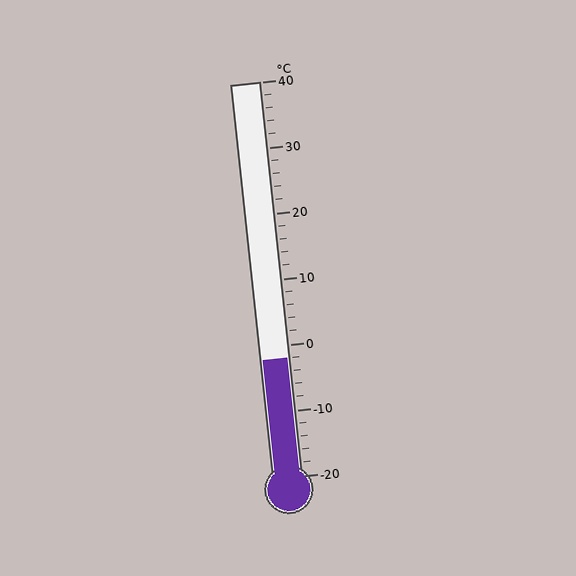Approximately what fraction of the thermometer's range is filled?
The thermometer is filled to approximately 30% of its range.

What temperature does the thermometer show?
The thermometer shows approximately -2°C.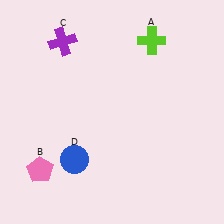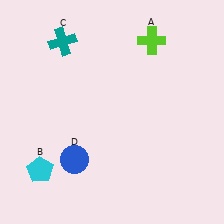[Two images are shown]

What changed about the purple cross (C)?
In Image 1, C is purple. In Image 2, it changed to teal.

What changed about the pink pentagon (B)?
In Image 1, B is pink. In Image 2, it changed to cyan.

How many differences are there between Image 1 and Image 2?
There are 2 differences between the two images.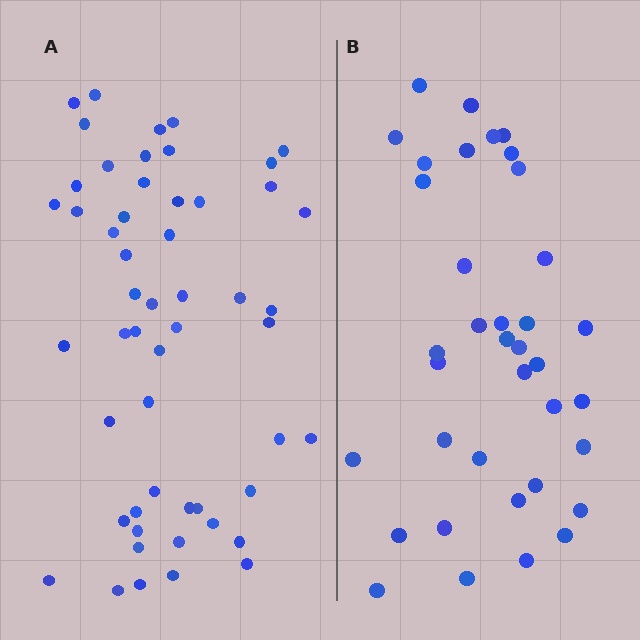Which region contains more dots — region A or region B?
Region A (the left region) has more dots.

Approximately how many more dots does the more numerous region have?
Region A has approximately 15 more dots than region B.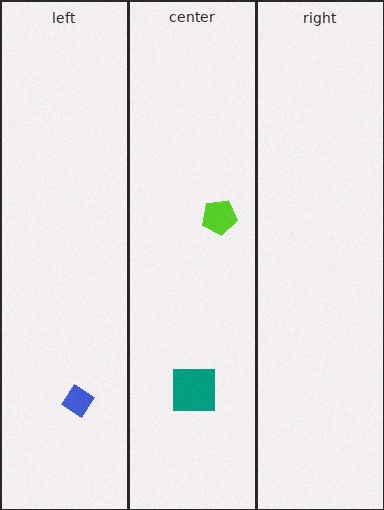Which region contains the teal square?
The center region.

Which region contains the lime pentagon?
The center region.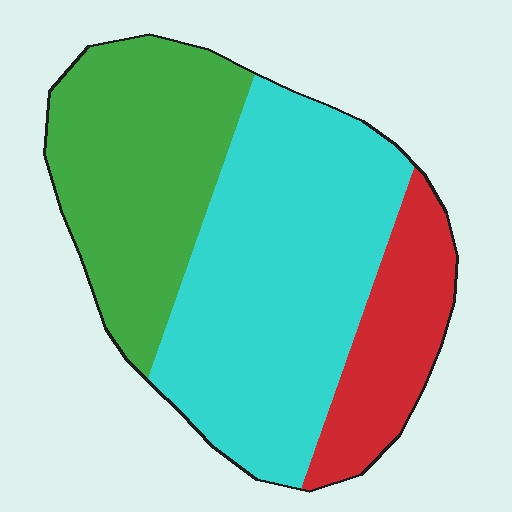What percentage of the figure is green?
Green takes up between a third and a half of the figure.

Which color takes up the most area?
Cyan, at roughly 50%.